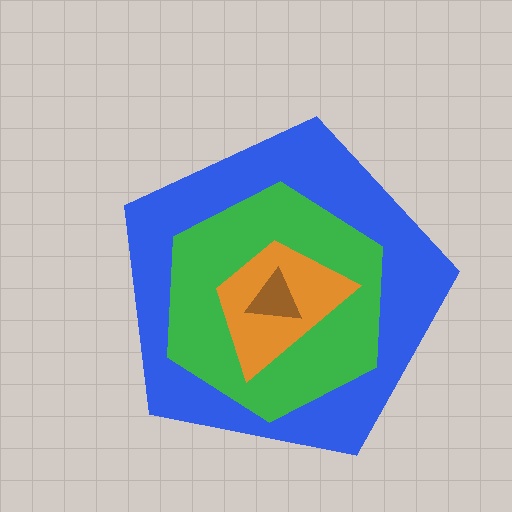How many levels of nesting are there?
4.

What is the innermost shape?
The brown triangle.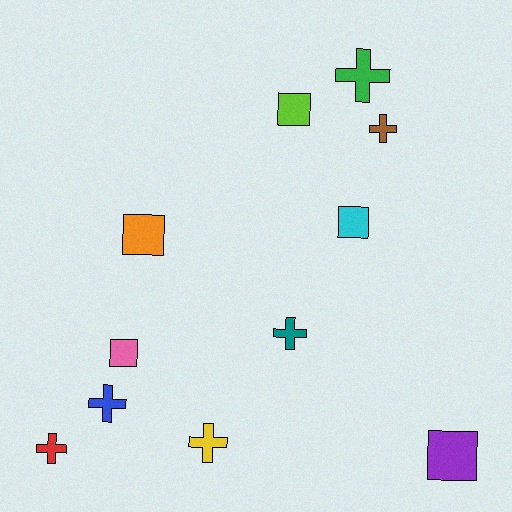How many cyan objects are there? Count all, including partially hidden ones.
There is 1 cyan object.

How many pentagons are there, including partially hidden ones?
There are no pentagons.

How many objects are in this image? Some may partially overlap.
There are 11 objects.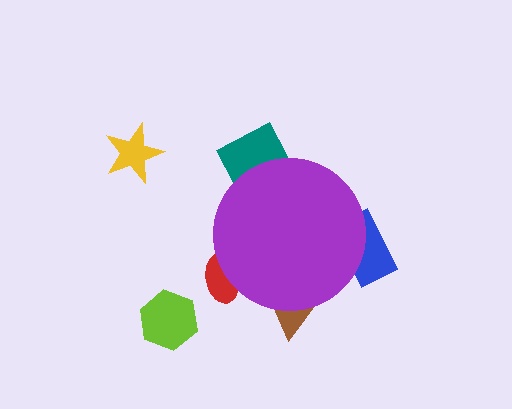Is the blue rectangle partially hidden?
Yes, the blue rectangle is partially hidden behind the purple circle.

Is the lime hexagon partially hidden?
No, the lime hexagon is fully visible.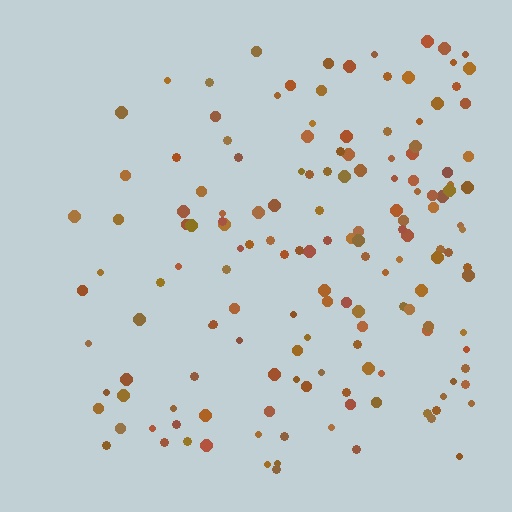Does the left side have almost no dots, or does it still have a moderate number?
Still a moderate number, just noticeably fewer than the right.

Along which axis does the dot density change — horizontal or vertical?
Horizontal.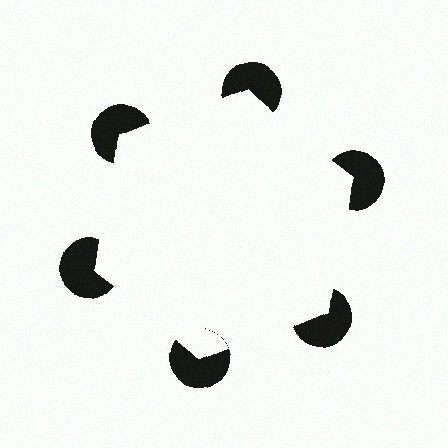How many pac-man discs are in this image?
There are 6 — one at each vertex of the illusory hexagon.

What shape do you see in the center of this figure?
An illusory hexagon — its edges are inferred from the aligned wedge cuts in the pac-man discs, not physically drawn.